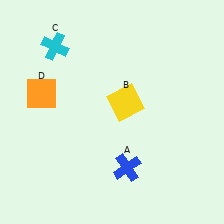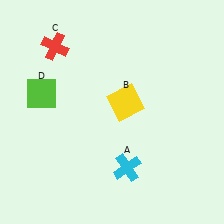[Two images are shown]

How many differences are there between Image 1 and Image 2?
There are 3 differences between the two images.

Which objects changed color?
A changed from blue to cyan. C changed from cyan to red. D changed from orange to lime.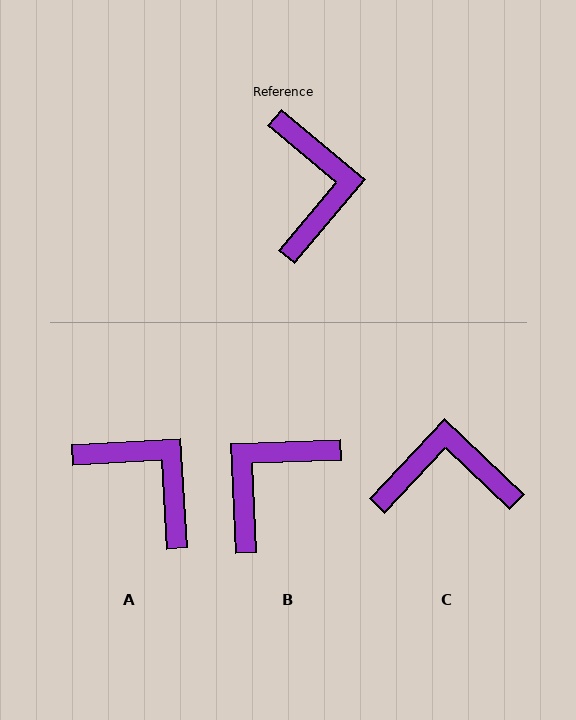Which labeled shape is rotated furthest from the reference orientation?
B, about 132 degrees away.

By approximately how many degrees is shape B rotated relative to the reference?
Approximately 132 degrees counter-clockwise.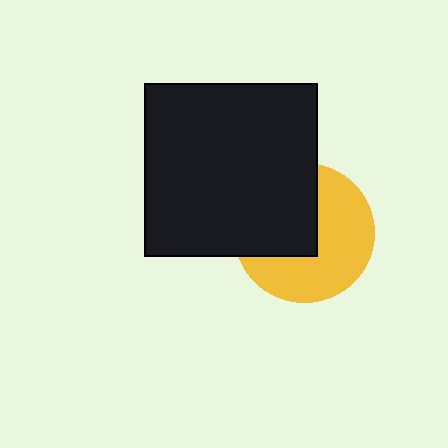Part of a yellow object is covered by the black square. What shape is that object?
It is a circle.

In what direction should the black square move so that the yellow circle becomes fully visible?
The black square should move toward the upper-left. That is the shortest direction to clear the overlap and leave the yellow circle fully visible.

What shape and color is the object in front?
The object in front is a black square.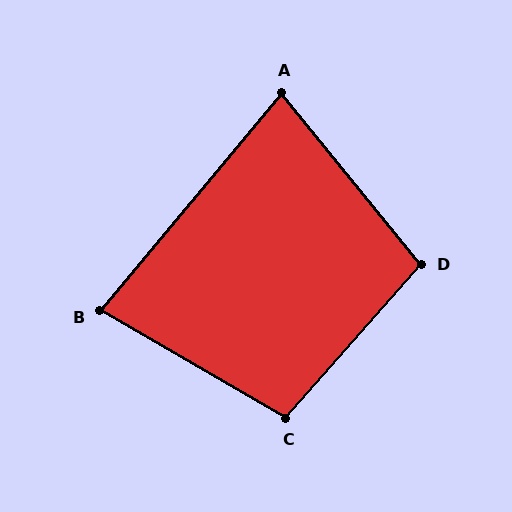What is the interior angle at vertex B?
Approximately 81 degrees (acute).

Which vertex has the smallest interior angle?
A, at approximately 79 degrees.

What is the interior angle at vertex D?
Approximately 99 degrees (obtuse).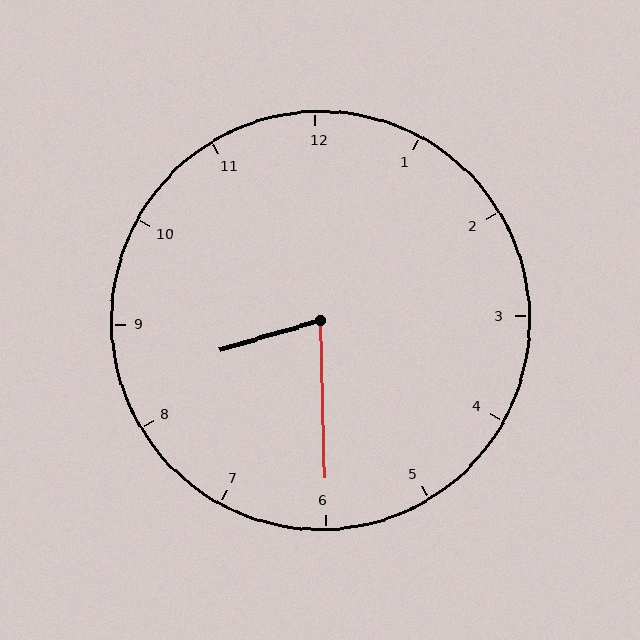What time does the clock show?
8:30.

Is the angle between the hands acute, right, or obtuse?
It is acute.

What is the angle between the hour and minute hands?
Approximately 75 degrees.